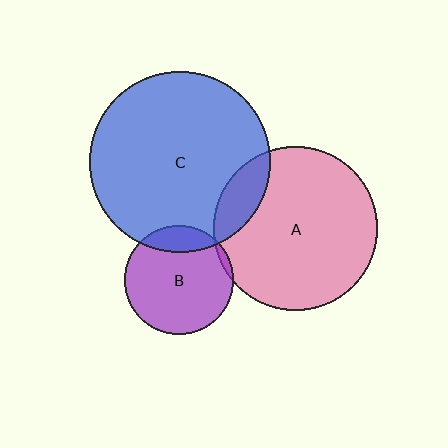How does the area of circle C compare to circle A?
Approximately 1.2 times.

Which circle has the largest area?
Circle C (blue).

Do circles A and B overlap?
Yes.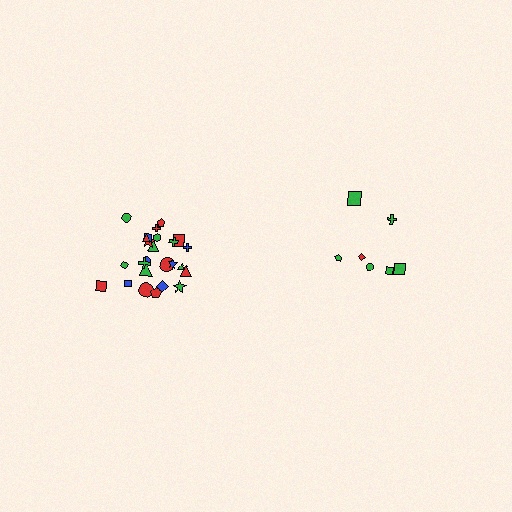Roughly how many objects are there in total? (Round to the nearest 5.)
Roughly 30 objects in total.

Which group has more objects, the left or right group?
The left group.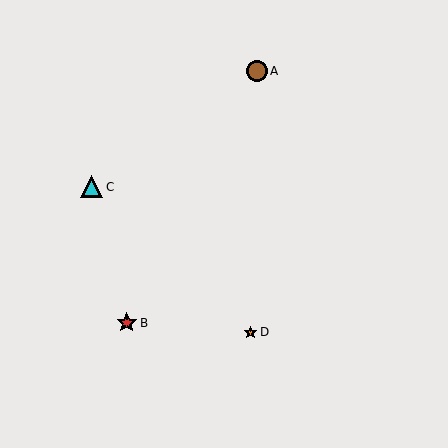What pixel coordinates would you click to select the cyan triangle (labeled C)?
Click at (92, 187) to select the cyan triangle C.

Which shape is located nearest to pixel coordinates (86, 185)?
The cyan triangle (labeled C) at (92, 187) is nearest to that location.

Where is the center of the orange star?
The center of the orange star is at (250, 332).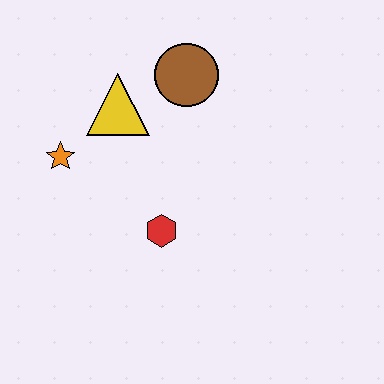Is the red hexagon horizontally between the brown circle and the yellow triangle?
Yes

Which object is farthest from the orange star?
The brown circle is farthest from the orange star.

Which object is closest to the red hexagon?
The orange star is closest to the red hexagon.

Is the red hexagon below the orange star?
Yes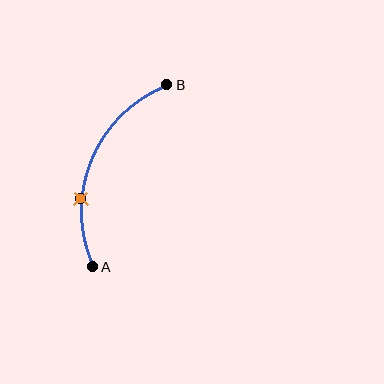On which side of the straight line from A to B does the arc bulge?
The arc bulges to the left of the straight line connecting A and B.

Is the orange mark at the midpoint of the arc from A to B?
No. The orange mark lies on the arc but is closer to endpoint A. The arc midpoint would be at the point on the curve equidistant along the arc from both A and B.